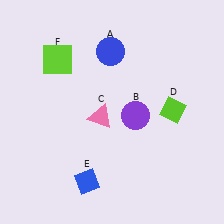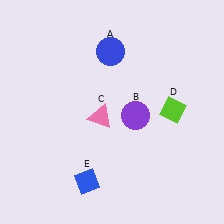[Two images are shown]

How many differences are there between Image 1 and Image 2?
There is 1 difference between the two images.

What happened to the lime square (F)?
The lime square (F) was removed in Image 2. It was in the top-left area of Image 1.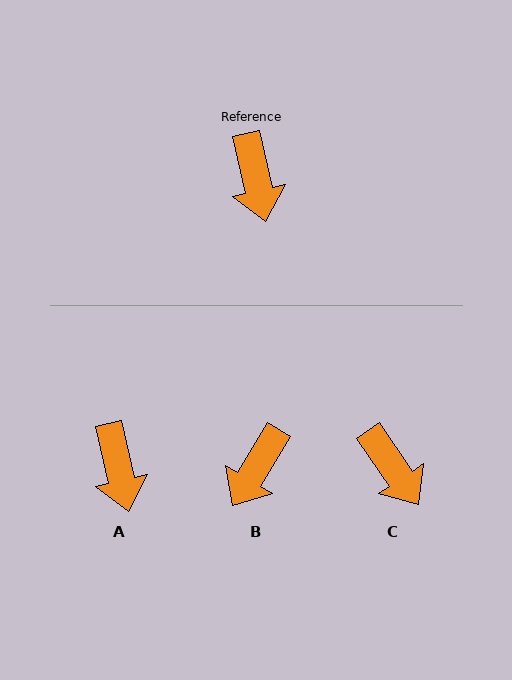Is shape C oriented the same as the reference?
No, it is off by about 22 degrees.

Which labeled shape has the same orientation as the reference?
A.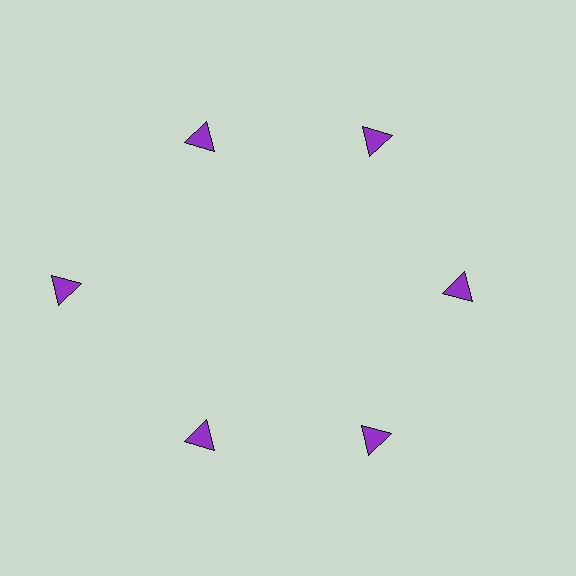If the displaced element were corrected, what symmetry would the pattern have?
It would have 6-fold rotational symmetry — the pattern would map onto itself every 60 degrees.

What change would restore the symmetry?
The symmetry would be restored by moving it inward, back onto the ring so that all 6 triangles sit at equal angles and equal distance from the center.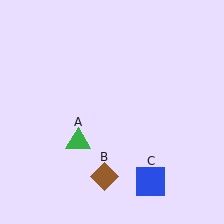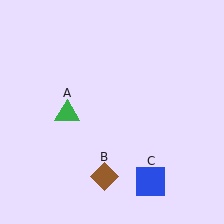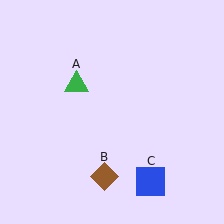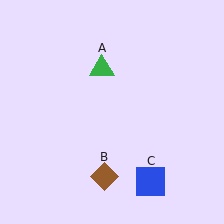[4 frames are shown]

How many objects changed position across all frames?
1 object changed position: green triangle (object A).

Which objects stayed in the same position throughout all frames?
Brown diamond (object B) and blue square (object C) remained stationary.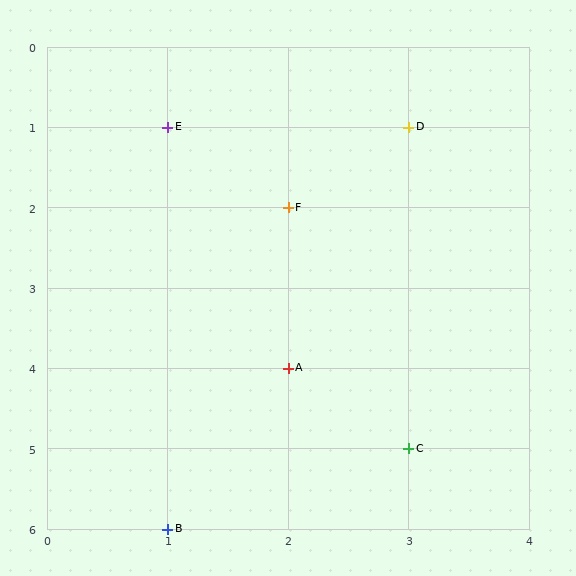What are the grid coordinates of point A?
Point A is at grid coordinates (2, 4).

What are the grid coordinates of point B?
Point B is at grid coordinates (1, 6).